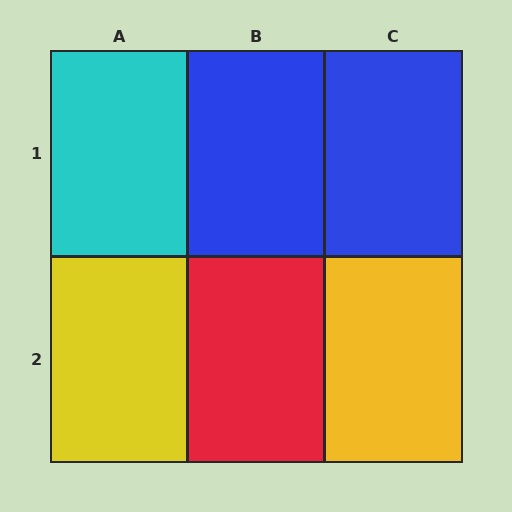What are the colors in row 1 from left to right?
Cyan, blue, blue.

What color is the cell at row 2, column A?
Yellow.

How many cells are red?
1 cell is red.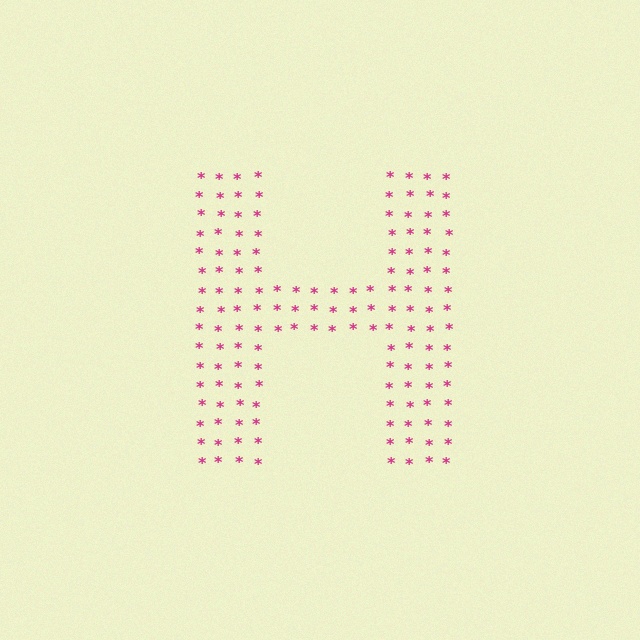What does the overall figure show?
The overall figure shows the letter H.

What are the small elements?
The small elements are asterisks.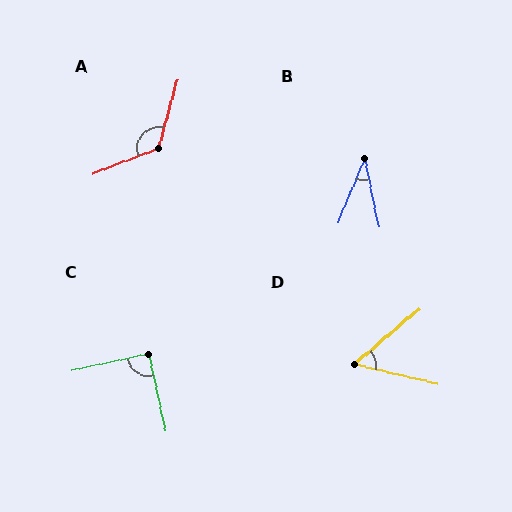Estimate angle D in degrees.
Approximately 54 degrees.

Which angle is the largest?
A, at approximately 127 degrees.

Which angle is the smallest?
B, at approximately 34 degrees.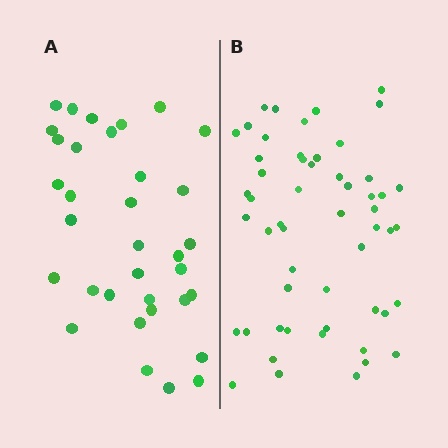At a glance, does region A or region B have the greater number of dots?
Region B (the right region) has more dots.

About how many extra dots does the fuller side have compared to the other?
Region B has approximately 20 more dots than region A.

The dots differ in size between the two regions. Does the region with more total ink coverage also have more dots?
No. Region A has more total ink coverage because its dots are larger, but region B actually contains more individual dots. Total area can be misleading — the number of items is what matters here.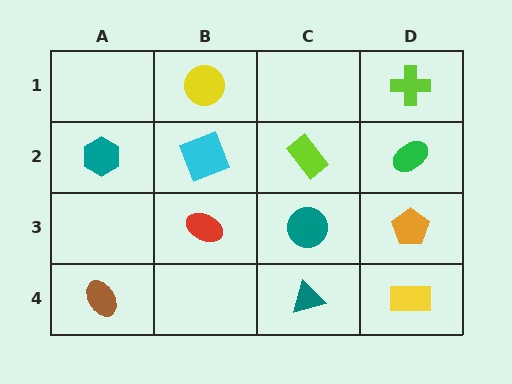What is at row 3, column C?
A teal circle.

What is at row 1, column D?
A lime cross.